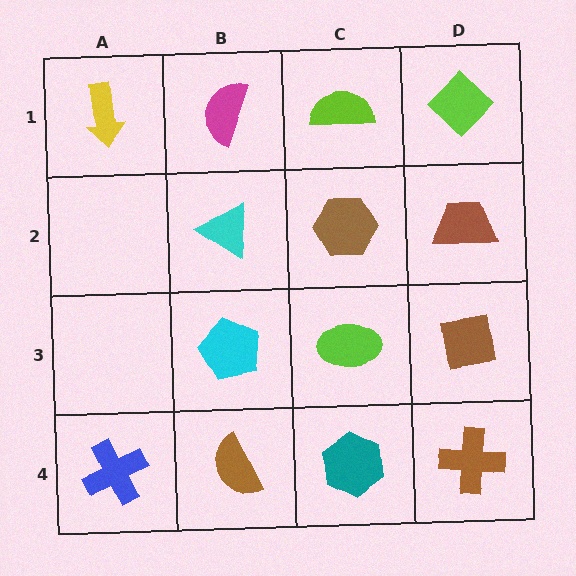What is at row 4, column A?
A blue cross.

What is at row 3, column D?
A brown square.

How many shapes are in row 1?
4 shapes.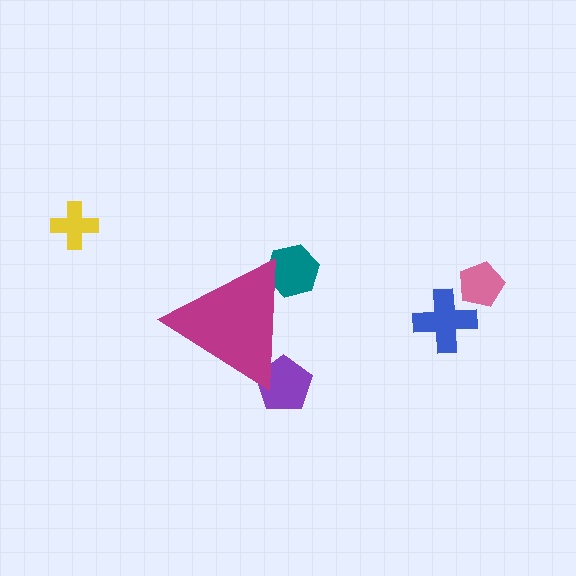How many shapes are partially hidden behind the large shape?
2 shapes are partially hidden.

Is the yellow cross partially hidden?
No, the yellow cross is fully visible.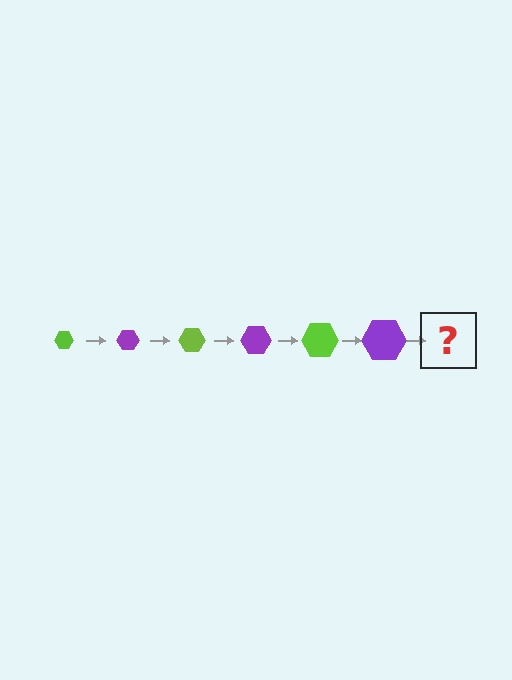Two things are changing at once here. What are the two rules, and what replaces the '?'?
The two rules are that the hexagon grows larger each step and the color cycles through lime and purple. The '?' should be a lime hexagon, larger than the previous one.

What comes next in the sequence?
The next element should be a lime hexagon, larger than the previous one.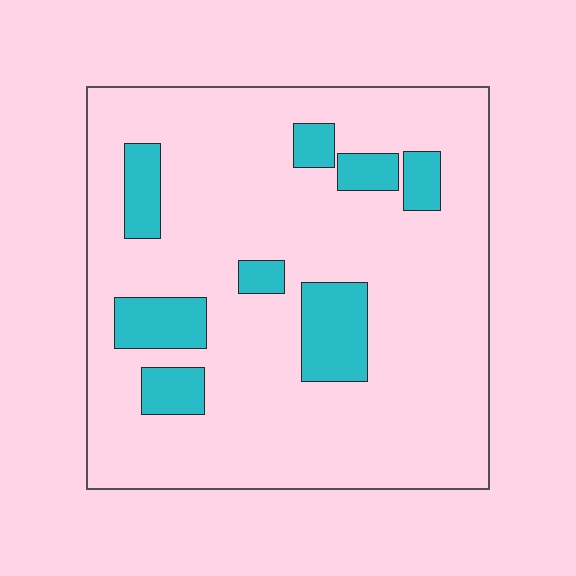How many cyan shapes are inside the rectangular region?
8.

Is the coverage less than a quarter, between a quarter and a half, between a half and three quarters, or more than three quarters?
Less than a quarter.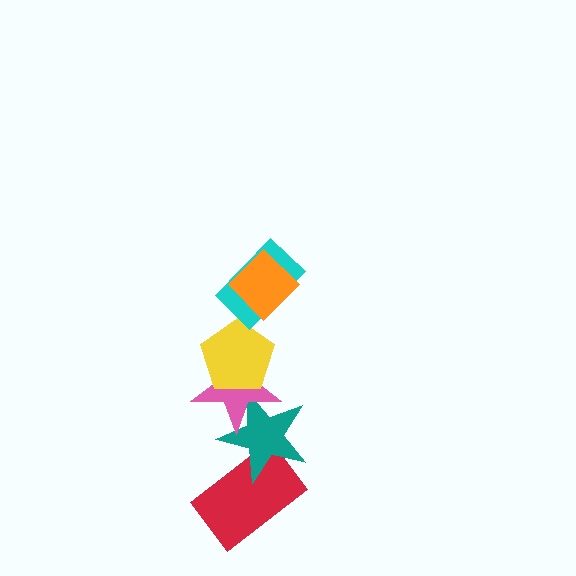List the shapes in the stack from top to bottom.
From top to bottom: the orange diamond, the cyan rectangle, the yellow pentagon, the pink star, the teal star, the red rectangle.